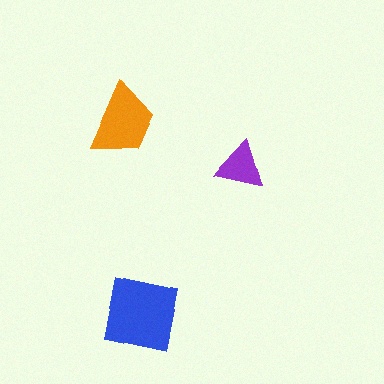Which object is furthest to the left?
The orange trapezoid is leftmost.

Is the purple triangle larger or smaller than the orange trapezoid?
Smaller.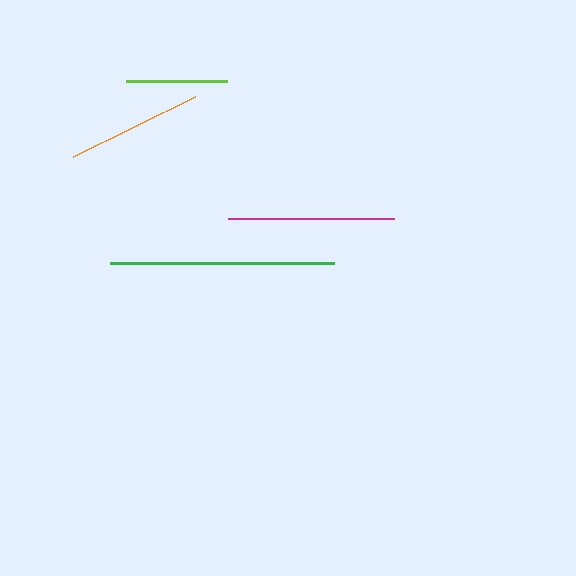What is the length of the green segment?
The green segment is approximately 224 pixels long.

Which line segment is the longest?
The green line is the longest at approximately 224 pixels.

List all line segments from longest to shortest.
From longest to shortest: green, magenta, orange, lime.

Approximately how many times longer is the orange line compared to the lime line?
The orange line is approximately 1.3 times the length of the lime line.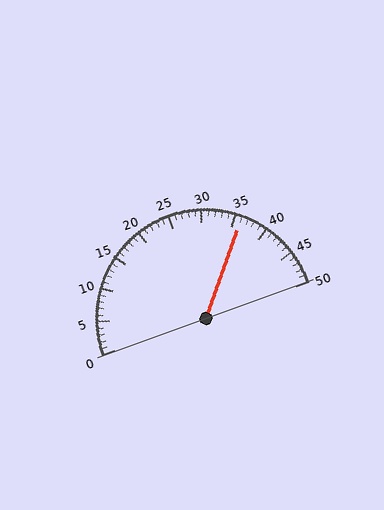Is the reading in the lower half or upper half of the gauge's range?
The reading is in the upper half of the range (0 to 50).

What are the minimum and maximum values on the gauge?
The gauge ranges from 0 to 50.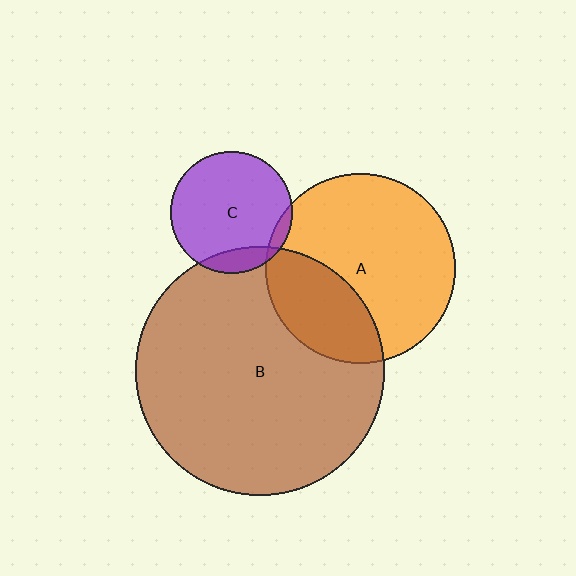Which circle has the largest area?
Circle B (brown).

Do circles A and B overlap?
Yes.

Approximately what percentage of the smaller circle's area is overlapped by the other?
Approximately 30%.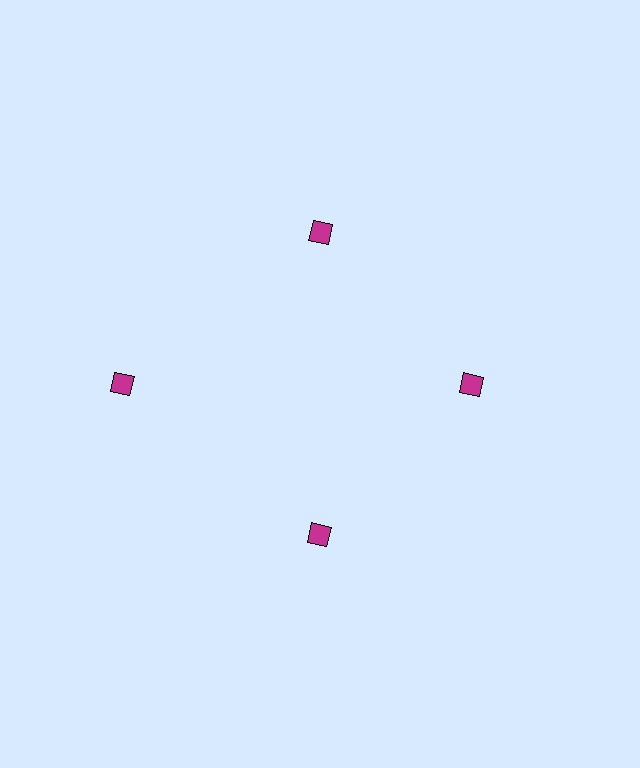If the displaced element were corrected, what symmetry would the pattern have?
It would have 4-fold rotational symmetry — the pattern would map onto itself every 90 degrees.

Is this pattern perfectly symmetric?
No. The 4 magenta diamonds are arranged in a ring, but one element near the 9 o'clock position is pushed outward from the center, breaking the 4-fold rotational symmetry.